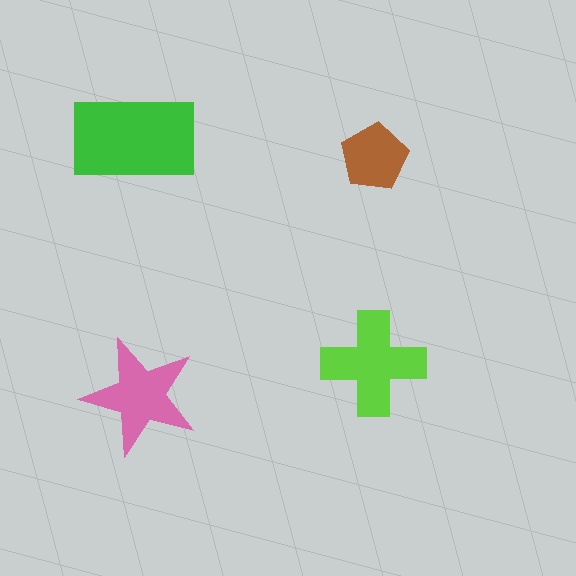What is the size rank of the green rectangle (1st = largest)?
1st.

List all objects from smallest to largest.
The brown pentagon, the pink star, the lime cross, the green rectangle.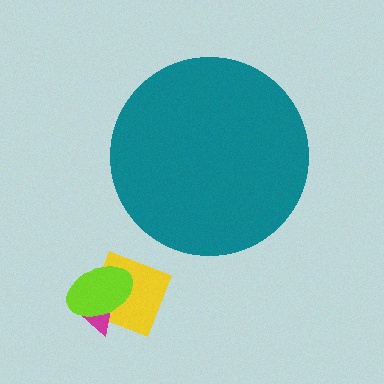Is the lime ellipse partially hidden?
No, the lime ellipse is fully visible.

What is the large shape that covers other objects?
A teal circle.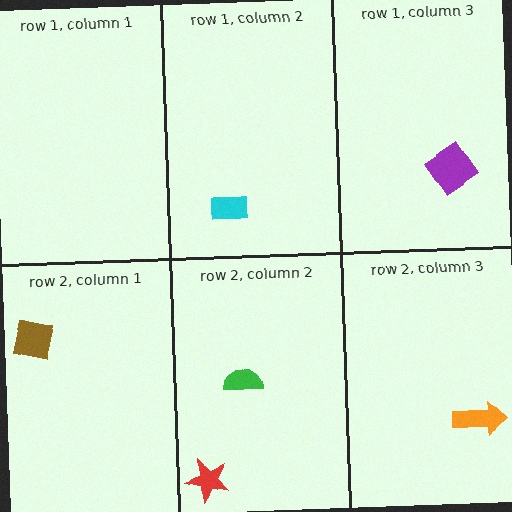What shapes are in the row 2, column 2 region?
The red star, the green semicircle.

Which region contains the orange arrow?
The row 2, column 3 region.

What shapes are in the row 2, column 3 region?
The orange arrow.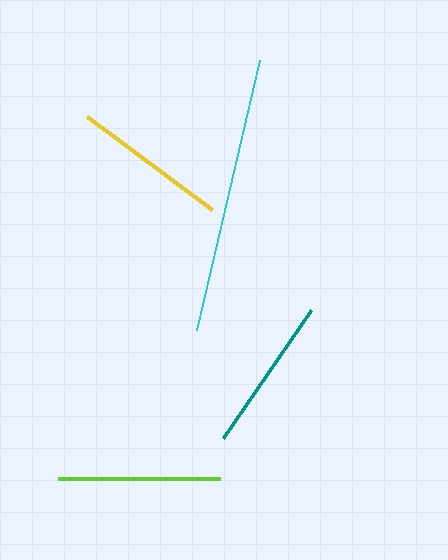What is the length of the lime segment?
The lime segment is approximately 162 pixels long.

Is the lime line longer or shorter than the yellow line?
The lime line is longer than the yellow line.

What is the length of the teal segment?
The teal segment is approximately 155 pixels long.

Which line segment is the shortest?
The teal line is the shortest at approximately 155 pixels.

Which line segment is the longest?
The cyan line is the longest at approximately 277 pixels.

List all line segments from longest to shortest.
From longest to shortest: cyan, lime, yellow, teal.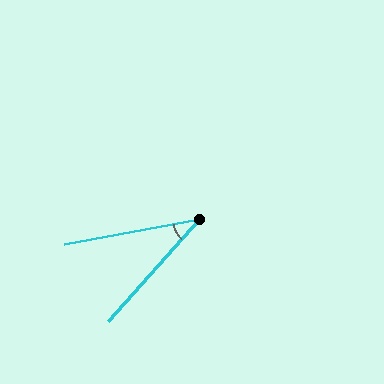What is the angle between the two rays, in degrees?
Approximately 38 degrees.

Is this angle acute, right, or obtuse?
It is acute.